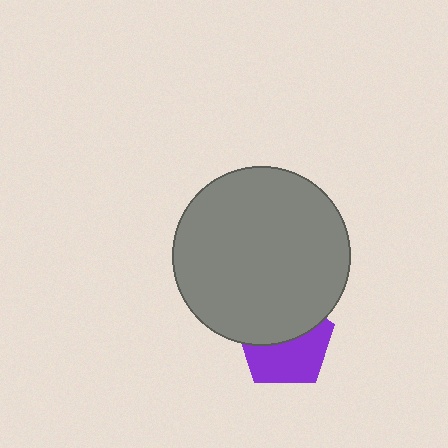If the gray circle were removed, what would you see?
You would see the complete purple pentagon.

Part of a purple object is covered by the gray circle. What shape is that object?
It is a pentagon.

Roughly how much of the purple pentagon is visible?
About half of it is visible (roughly 53%).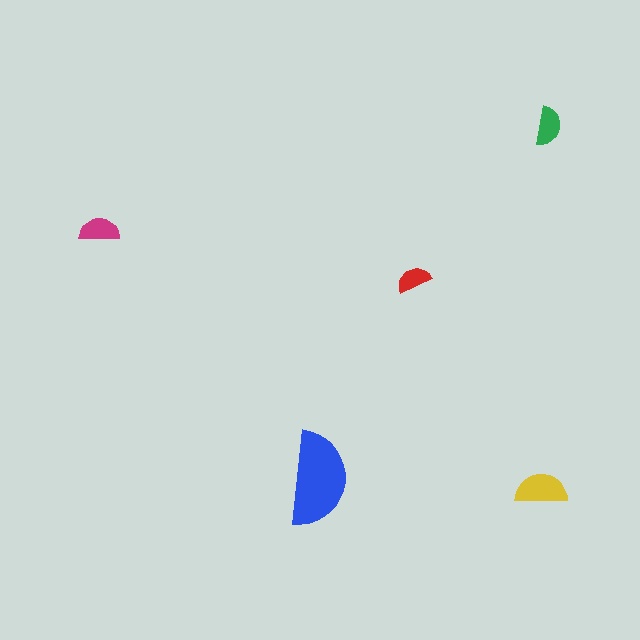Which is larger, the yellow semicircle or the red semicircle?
The yellow one.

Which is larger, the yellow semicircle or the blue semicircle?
The blue one.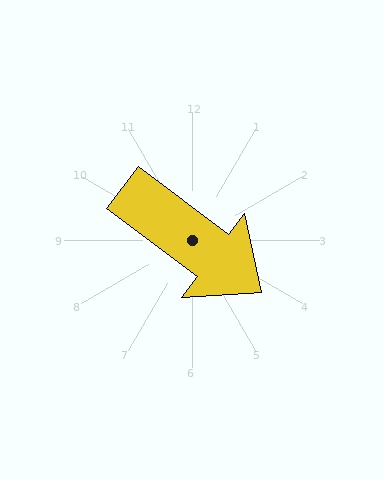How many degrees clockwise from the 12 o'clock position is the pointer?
Approximately 127 degrees.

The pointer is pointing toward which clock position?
Roughly 4 o'clock.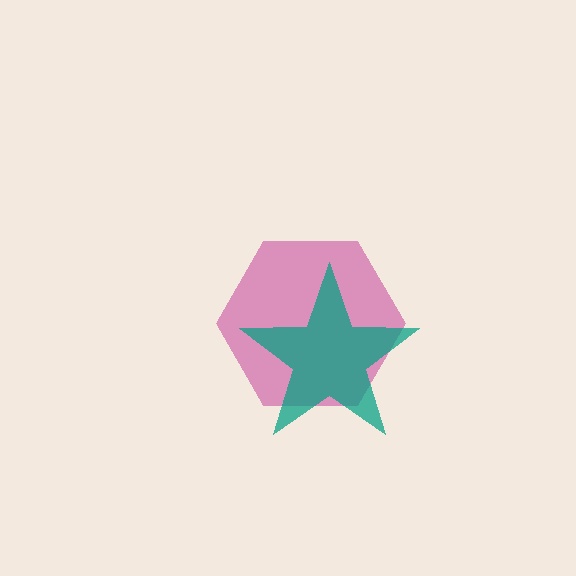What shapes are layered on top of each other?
The layered shapes are: a magenta hexagon, a teal star.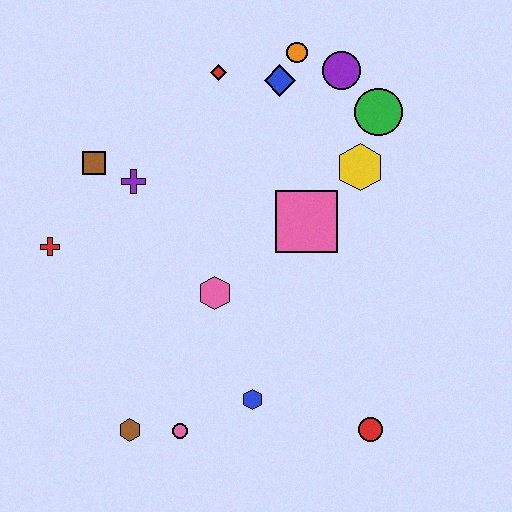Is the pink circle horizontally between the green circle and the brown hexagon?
Yes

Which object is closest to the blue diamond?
The orange circle is closest to the blue diamond.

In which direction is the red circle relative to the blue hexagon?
The red circle is to the right of the blue hexagon.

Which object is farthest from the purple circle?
The brown hexagon is farthest from the purple circle.